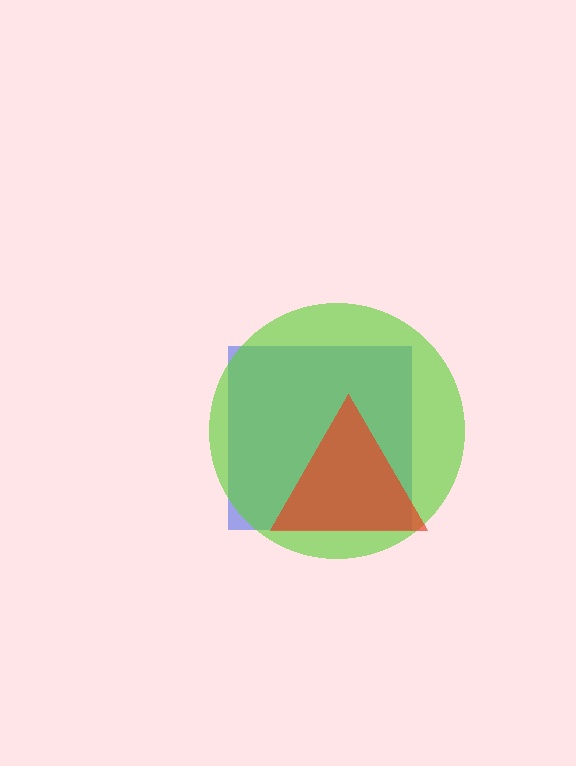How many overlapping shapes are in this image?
There are 3 overlapping shapes in the image.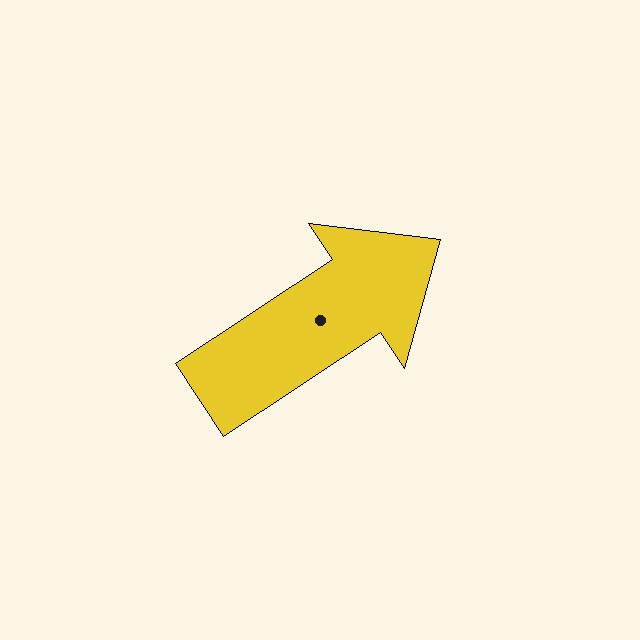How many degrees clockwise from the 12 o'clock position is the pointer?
Approximately 56 degrees.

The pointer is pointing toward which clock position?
Roughly 2 o'clock.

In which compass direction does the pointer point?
Northeast.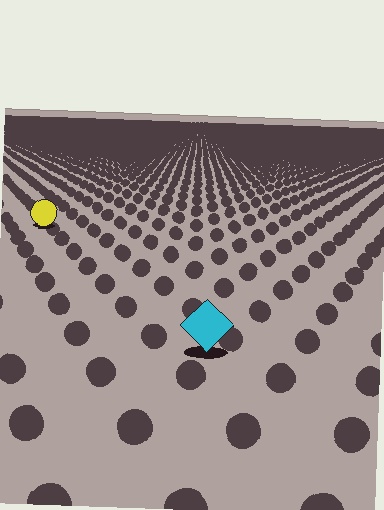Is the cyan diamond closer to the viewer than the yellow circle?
Yes. The cyan diamond is closer — you can tell from the texture gradient: the ground texture is coarser near it.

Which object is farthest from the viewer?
The yellow circle is farthest from the viewer. It appears smaller and the ground texture around it is denser.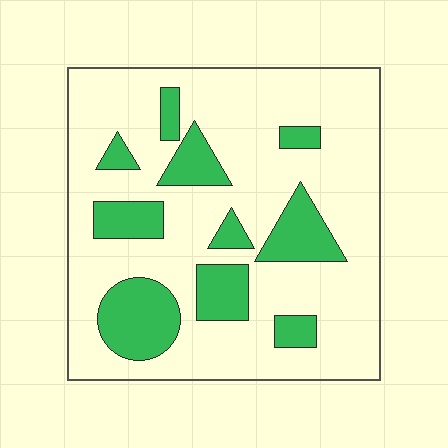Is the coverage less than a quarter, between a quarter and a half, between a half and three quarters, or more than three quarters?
Less than a quarter.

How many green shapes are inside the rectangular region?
10.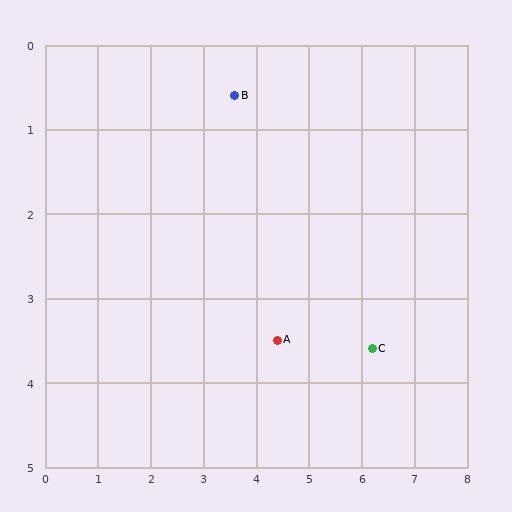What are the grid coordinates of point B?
Point B is at approximately (3.6, 0.6).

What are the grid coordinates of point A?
Point A is at approximately (4.4, 3.5).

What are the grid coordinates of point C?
Point C is at approximately (6.2, 3.6).